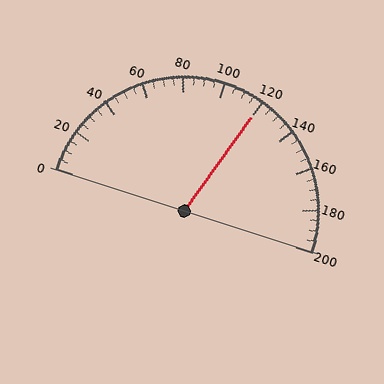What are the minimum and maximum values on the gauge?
The gauge ranges from 0 to 200.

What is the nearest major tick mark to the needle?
The nearest major tick mark is 120.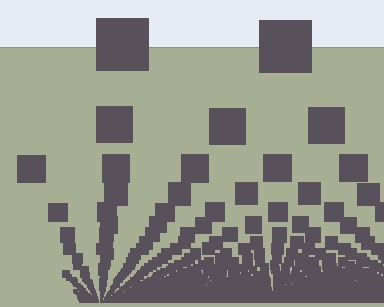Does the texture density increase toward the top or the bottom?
Density increases toward the bottom.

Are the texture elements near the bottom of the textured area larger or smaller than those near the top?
Smaller. The gradient is inverted — elements near the bottom are smaller and denser.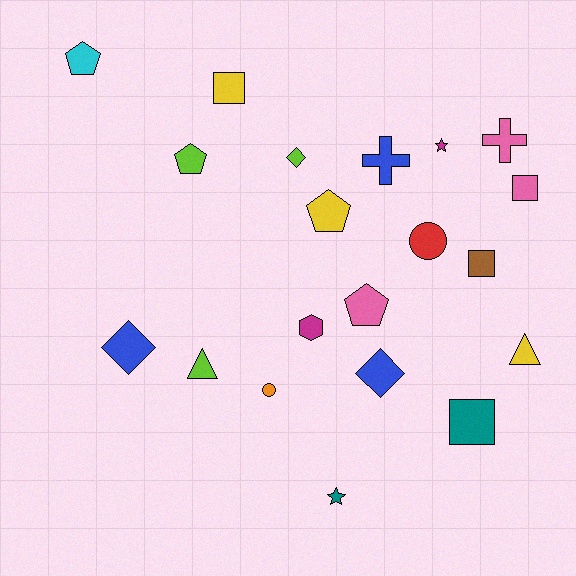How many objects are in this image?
There are 20 objects.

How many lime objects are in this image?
There are 3 lime objects.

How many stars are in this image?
There are 2 stars.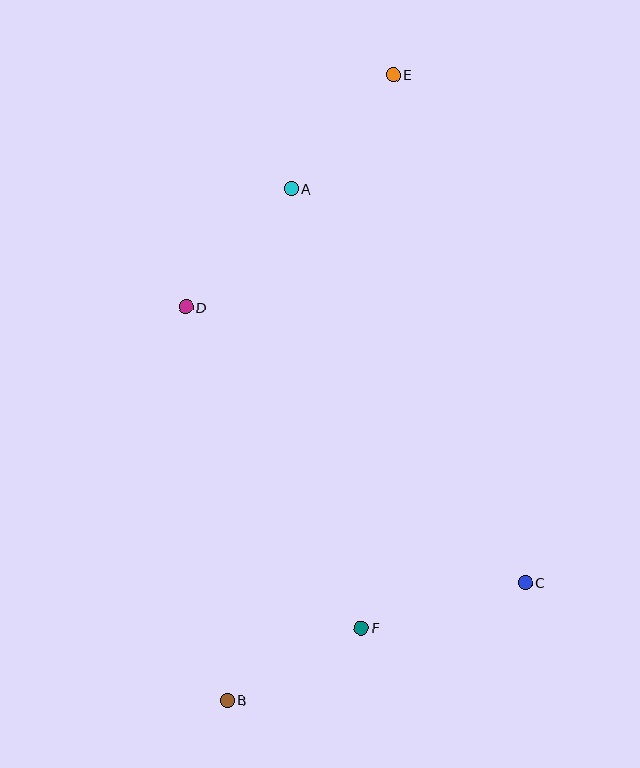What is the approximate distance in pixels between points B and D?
The distance between B and D is approximately 395 pixels.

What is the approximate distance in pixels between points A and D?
The distance between A and D is approximately 158 pixels.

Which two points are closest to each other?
Points B and F are closest to each other.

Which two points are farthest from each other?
Points B and E are farthest from each other.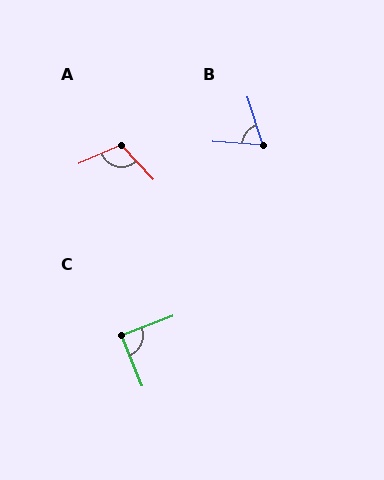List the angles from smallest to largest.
B (68°), C (89°), A (109°).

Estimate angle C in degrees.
Approximately 89 degrees.